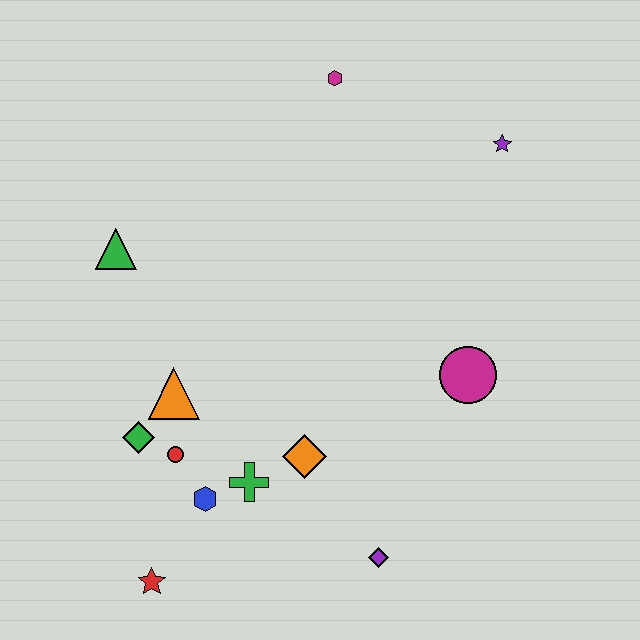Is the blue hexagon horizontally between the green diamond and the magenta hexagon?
Yes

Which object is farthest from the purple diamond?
The magenta hexagon is farthest from the purple diamond.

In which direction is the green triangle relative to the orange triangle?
The green triangle is above the orange triangle.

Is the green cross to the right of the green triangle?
Yes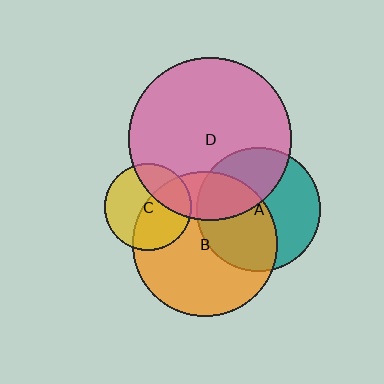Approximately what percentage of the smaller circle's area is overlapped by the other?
Approximately 25%.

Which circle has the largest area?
Circle D (pink).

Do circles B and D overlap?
Yes.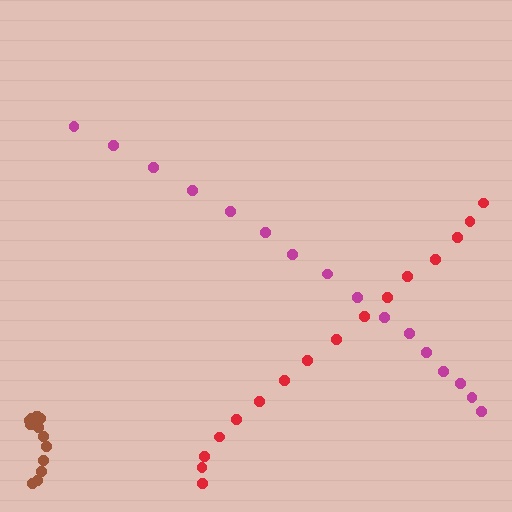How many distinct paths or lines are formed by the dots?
There are 3 distinct paths.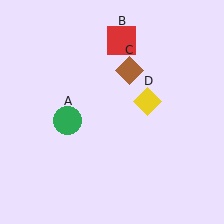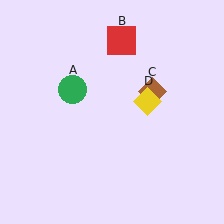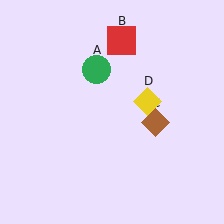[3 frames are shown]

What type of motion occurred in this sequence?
The green circle (object A), brown diamond (object C) rotated clockwise around the center of the scene.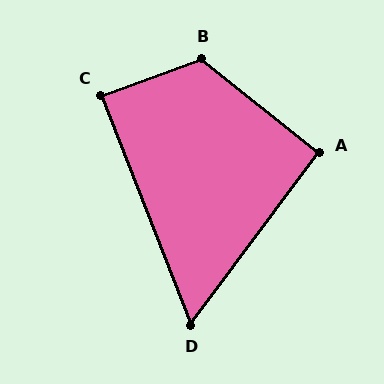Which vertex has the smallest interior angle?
D, at approximately 58 degrees.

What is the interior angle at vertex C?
Approximately 88 degrees (approximately right).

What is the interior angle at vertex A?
Approximately 92 degrees (approximately right).